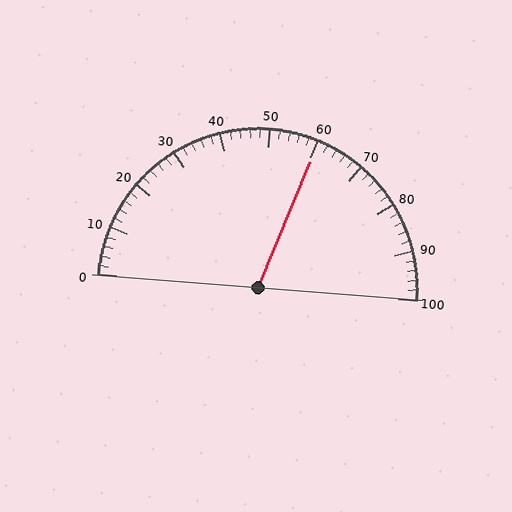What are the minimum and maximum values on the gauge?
The gauge ranges from 0 to 100.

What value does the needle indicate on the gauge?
The needle indicates approximately 60.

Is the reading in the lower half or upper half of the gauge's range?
The reading is in the upper half of the range (0 to 100).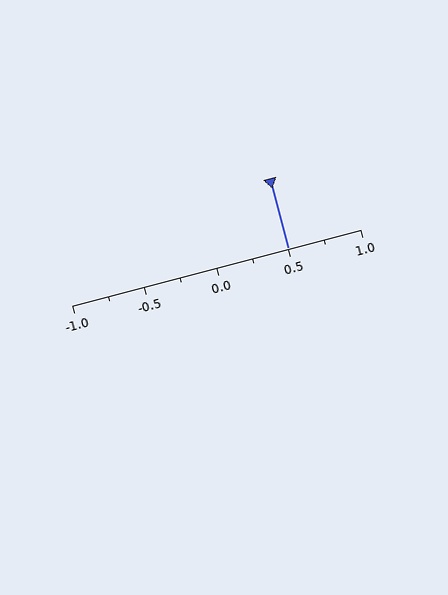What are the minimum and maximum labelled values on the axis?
The axis runs from -1.0 to 1.0.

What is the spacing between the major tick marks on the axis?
The major ticks are spaced 0.5 apart.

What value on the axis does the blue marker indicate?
The marker indicates approximately 0.5.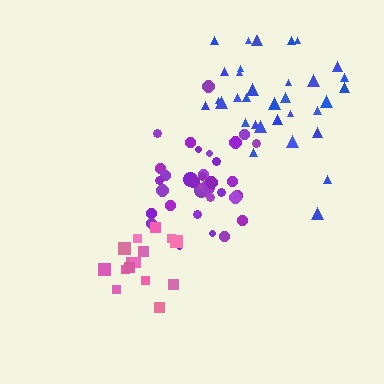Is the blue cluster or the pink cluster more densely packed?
Pink.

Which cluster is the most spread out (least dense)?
Blue.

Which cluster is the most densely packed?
Pink.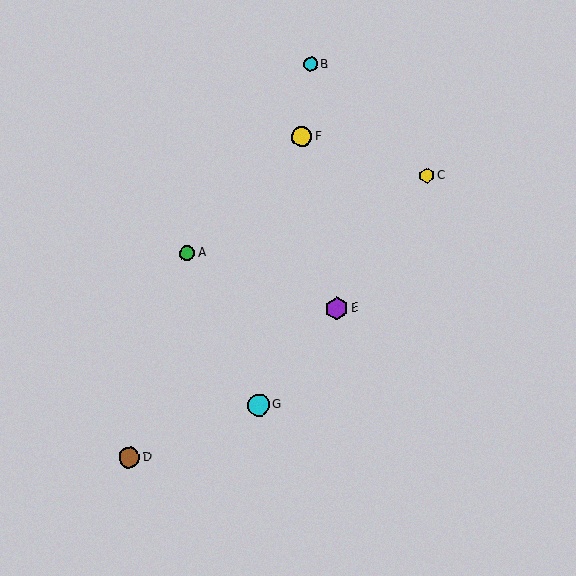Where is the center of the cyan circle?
The center of the cyan circle is at (311, 64).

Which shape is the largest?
The purple hexagon (labeled E) is the largest.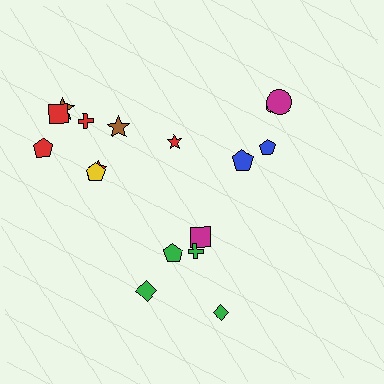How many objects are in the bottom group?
There are 5 objects.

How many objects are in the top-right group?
There are 4 objects.